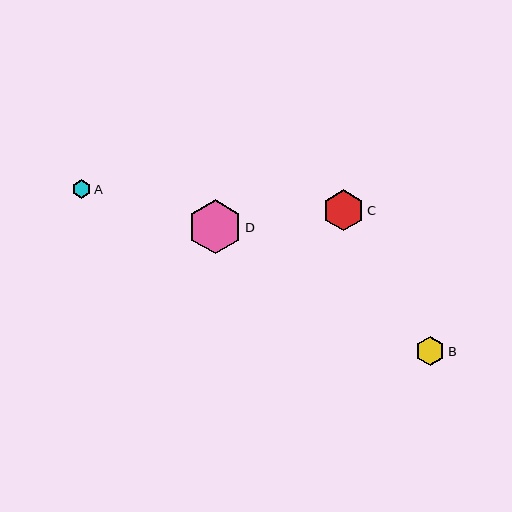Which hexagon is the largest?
Hexagon D is the largest with a size of approximately 54 pixels.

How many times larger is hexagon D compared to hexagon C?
Hexagon D is approximately 1.3 times the size of hexagon C.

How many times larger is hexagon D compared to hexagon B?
Hexagon D is approximately 1.9 times the size of hexagon B.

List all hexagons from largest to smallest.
From largest to smallest: D, C, B, A.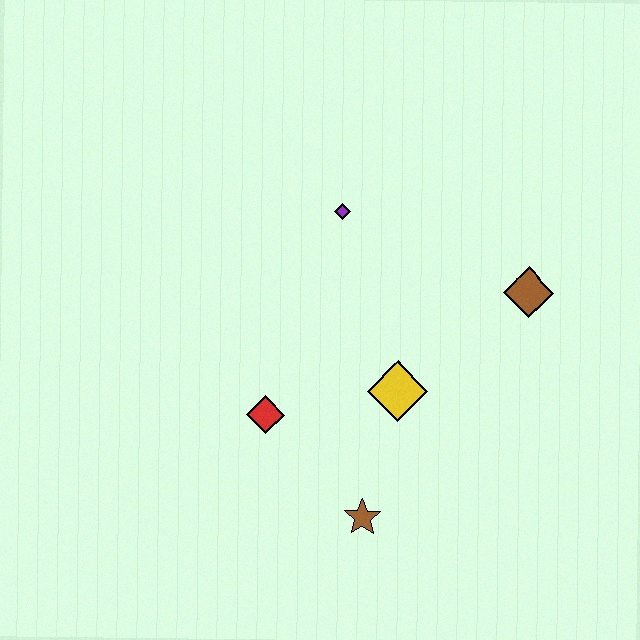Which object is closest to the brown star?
The yellow diamond is closest to the brown star.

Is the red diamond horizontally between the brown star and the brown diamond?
No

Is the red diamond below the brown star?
No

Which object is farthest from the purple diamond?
The brown star is farthest from the purple diamond.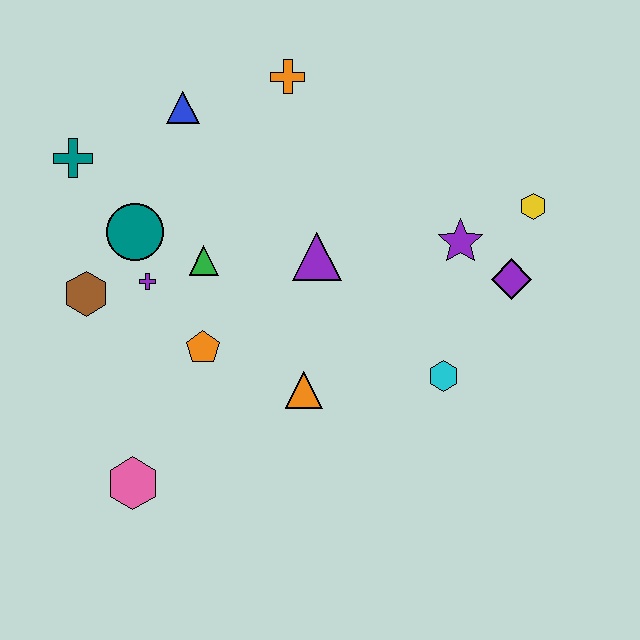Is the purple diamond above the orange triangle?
Yes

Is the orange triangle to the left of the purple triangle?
Yes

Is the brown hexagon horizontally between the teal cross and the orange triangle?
Yes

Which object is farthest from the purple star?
The pink hexagon is farthest from the purple star.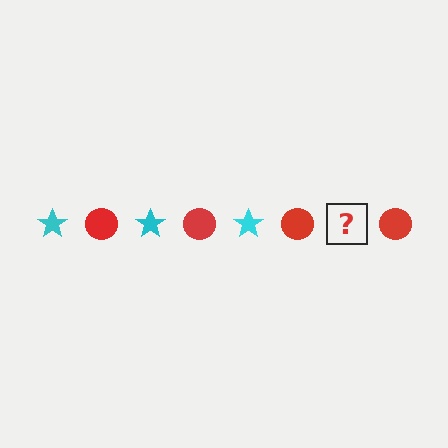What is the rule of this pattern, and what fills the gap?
The rule is that the pattern alternates between cyan star and red circle. The gap should be filled with a cyan star.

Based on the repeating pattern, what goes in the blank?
The blank should be a cyan star.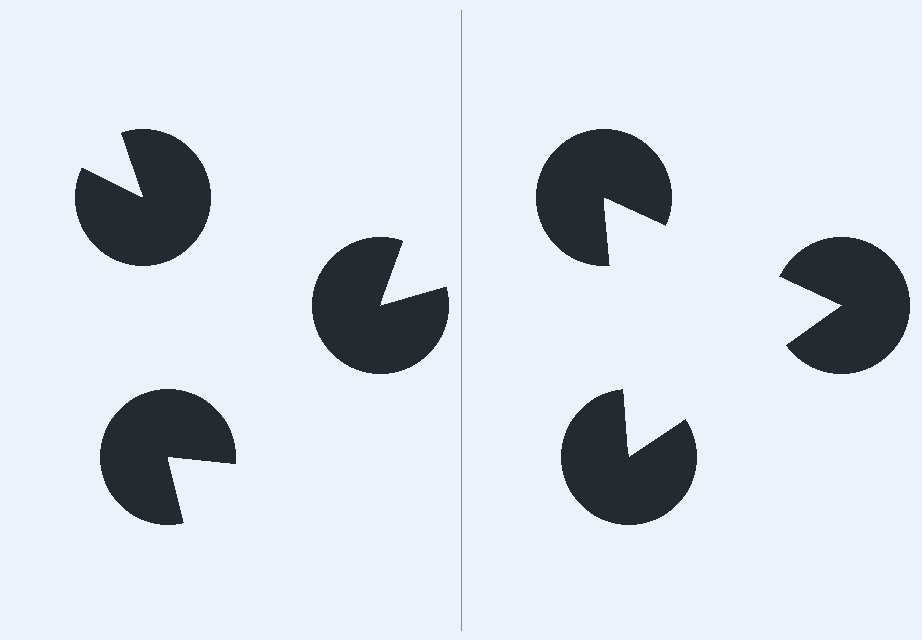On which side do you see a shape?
An illusory triangle appears on the right side. On the left side the wedge cuts are rotated, so no coherent shape forms.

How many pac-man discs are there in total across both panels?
6 — 3 on each side.